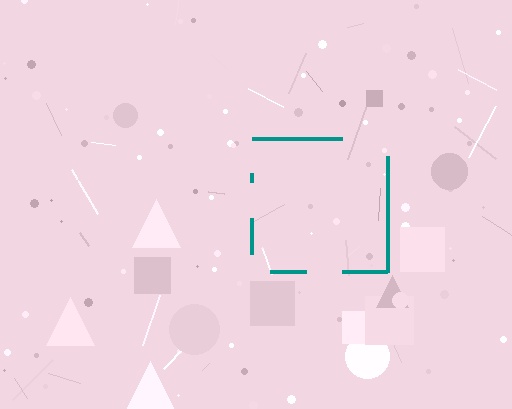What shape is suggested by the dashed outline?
The dashed outline suggests a square.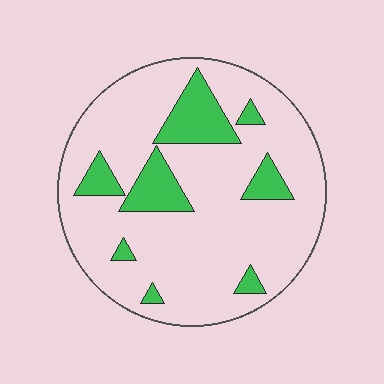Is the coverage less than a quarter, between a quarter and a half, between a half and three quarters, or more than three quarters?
Less than a quarter.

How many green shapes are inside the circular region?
8.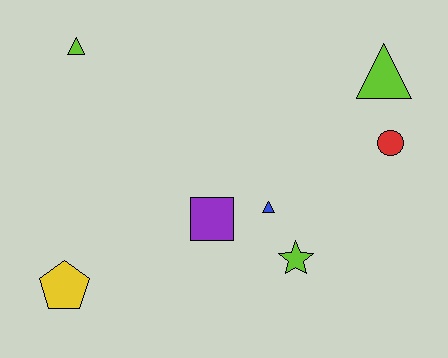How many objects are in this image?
There are 7 objects.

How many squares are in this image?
There is 1 square.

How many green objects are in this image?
There are no green objects.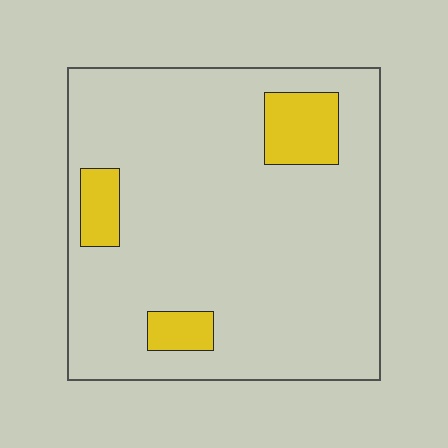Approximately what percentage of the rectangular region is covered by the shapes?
Approximately 10%.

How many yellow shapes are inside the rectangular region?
3.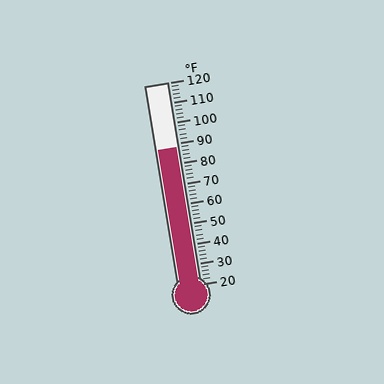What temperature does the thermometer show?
The thermometer shows approximately 88°F.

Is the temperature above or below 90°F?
The temperature is below 90°F.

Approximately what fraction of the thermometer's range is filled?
The thermometer is filled to approximately 70% of its range.